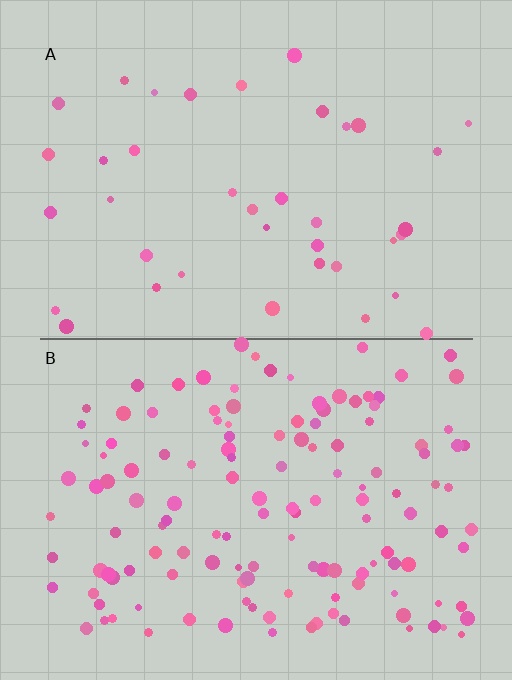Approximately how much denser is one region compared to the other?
Approximately 3.6× — region B over region A.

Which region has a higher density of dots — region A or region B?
B (the bottom).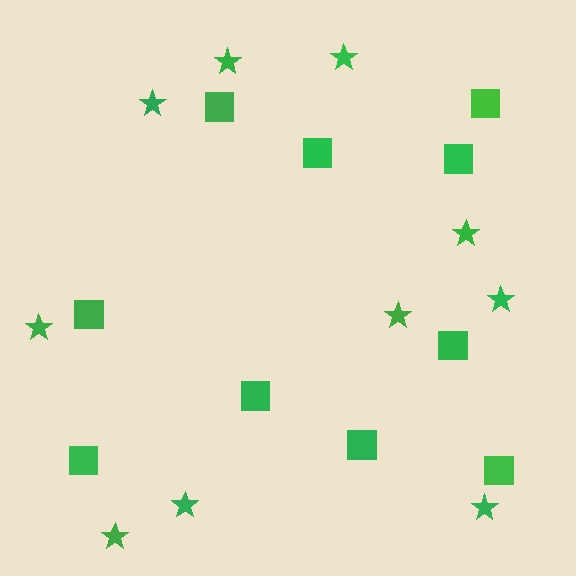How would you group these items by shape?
There are 2 groups: one group of stars (10) and one group of squares (10).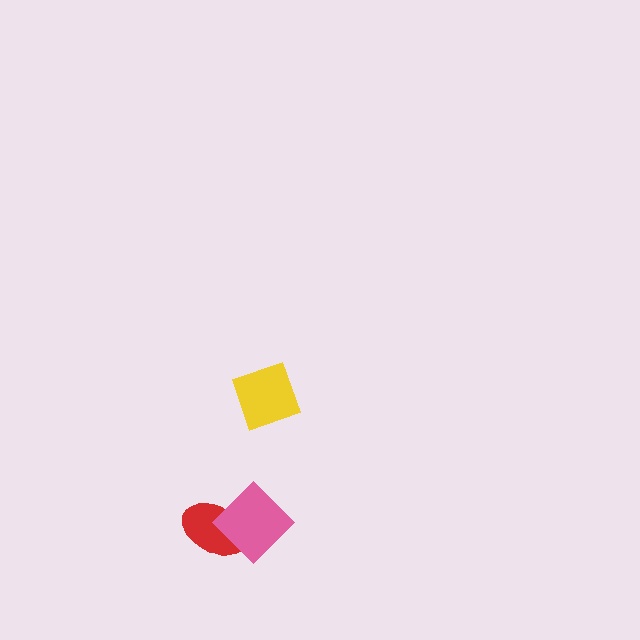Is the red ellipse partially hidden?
Yes, it is partially covered by another shape.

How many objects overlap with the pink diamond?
1 object overlaps with the pink diamond.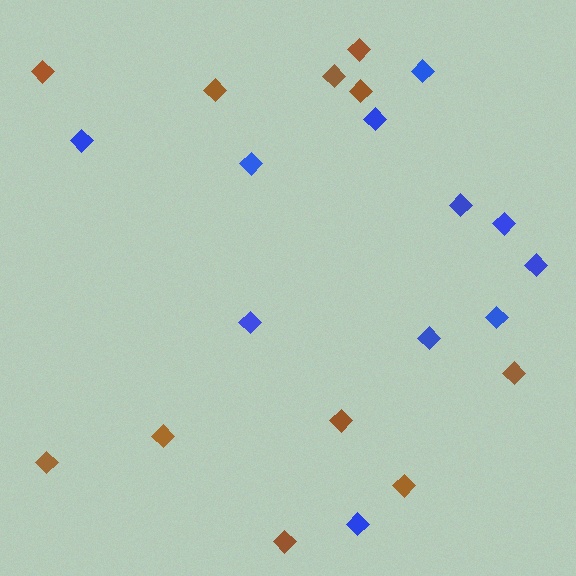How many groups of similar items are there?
There are 2 groups: one group of blue diamonds (11) and one group of brown diamonds (11).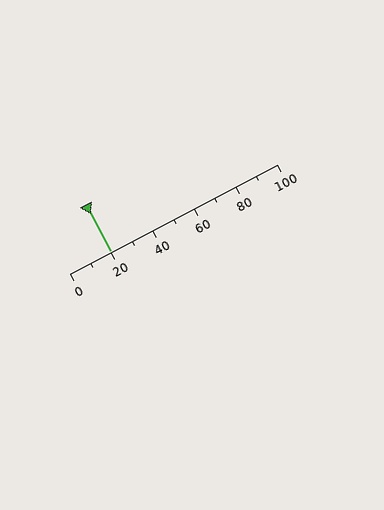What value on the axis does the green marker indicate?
The marker indicates approximately 20.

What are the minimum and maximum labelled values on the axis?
The axis runs from 0 to 100.